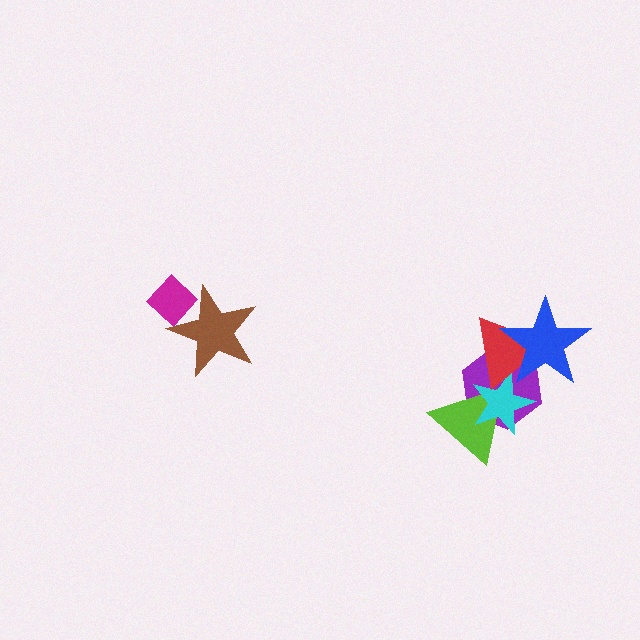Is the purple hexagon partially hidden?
Yes, it is partially covered by another shape.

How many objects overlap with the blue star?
3 objects overlap with the blue star.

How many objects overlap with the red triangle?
3 objects overlap with the red triangle.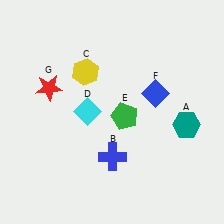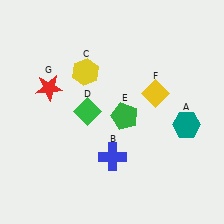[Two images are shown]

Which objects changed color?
D changed from cyan to green. F changed from blue to yellow.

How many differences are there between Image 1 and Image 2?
There are 2 differences between the two images.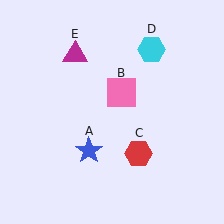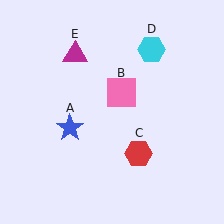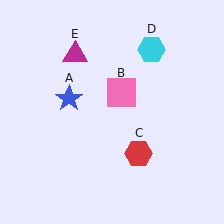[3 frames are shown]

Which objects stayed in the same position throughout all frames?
Pink square (object B) and red hexagon (object C) and cyan hexagon (object D) and magenta triangle (object E) remained stationary.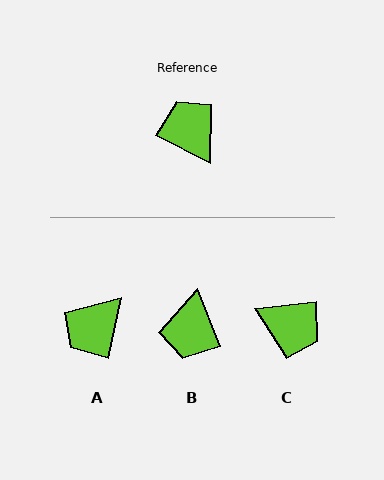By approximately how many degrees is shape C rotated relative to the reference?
Approximately 146 degrees clockwise.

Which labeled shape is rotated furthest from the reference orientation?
C, about 146 degrees away.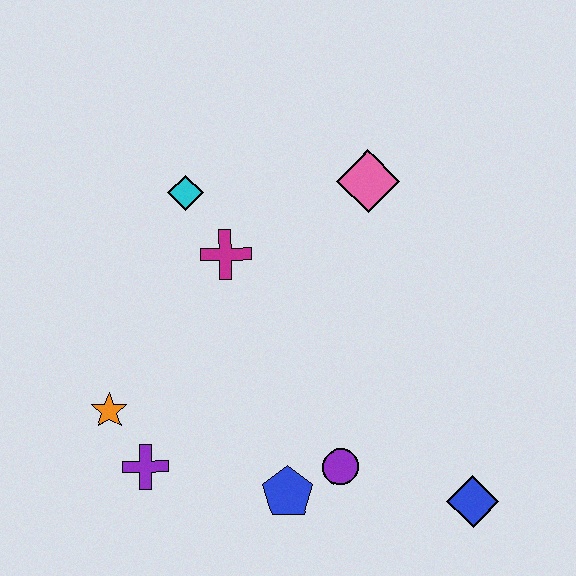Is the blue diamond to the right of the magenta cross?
Yes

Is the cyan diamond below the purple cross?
No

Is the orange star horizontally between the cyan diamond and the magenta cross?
No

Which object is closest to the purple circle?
The blue pentagon is closest to the purple circle.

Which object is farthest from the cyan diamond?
The blue diamond is farthest from the cyan diamond.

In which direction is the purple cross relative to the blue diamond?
The purple cross is to the left of the blue diamond.